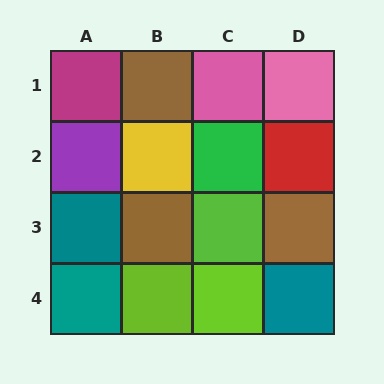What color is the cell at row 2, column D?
Red.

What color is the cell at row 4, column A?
Teal.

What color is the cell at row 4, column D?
Teal.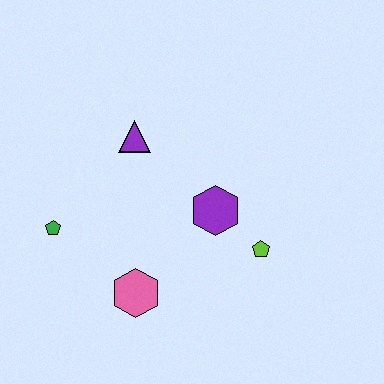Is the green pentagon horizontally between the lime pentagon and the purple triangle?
No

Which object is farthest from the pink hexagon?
The purple triangle is farthest from the pink hexagon.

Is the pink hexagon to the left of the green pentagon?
No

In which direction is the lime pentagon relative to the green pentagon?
The lime pentagon is to the right of the green pentagon.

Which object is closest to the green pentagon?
The pink hexagon is closest to the green pentagon.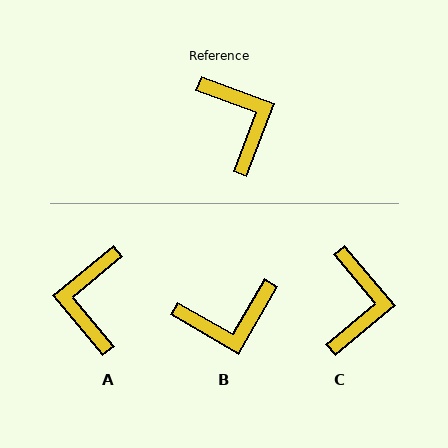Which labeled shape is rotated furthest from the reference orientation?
A, about 150 degrees away.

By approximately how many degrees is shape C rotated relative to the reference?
Approximately 30 degrees clockwise.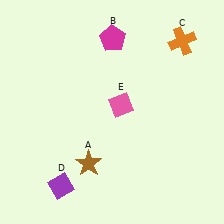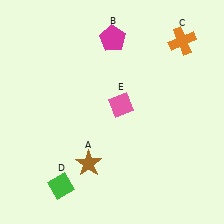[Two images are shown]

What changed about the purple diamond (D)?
In Image 1, D is purple. In Image 2, it changed to green.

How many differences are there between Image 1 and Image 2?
There is 1 difference between the two images.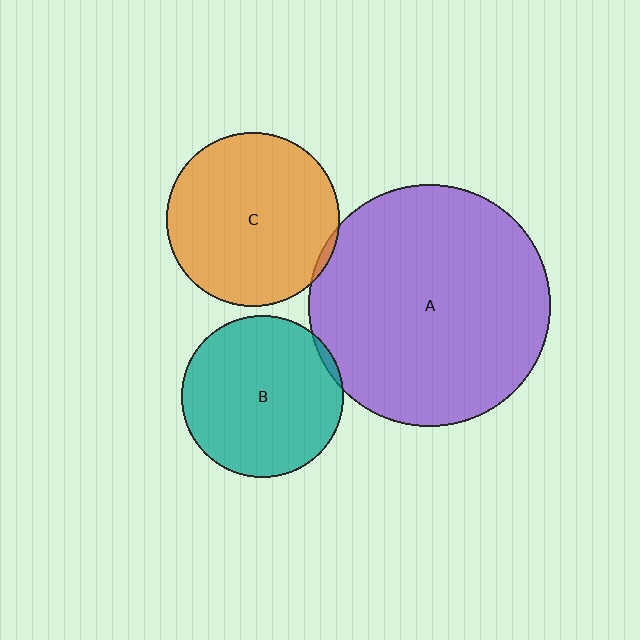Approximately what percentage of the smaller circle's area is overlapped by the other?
Approximately 5%.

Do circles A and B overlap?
Yes.